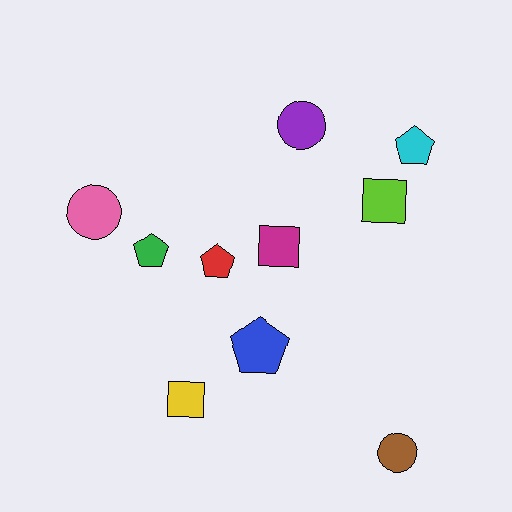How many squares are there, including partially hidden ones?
There are 3 squares.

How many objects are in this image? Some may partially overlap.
There are 10 objects.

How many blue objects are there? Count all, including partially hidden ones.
There is 1 blue object.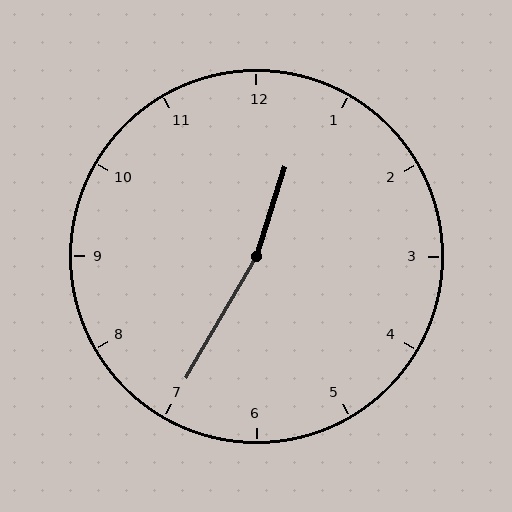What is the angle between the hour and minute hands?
Approximately 168 degrees.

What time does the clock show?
12:35.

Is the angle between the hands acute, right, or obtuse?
It is obtuse.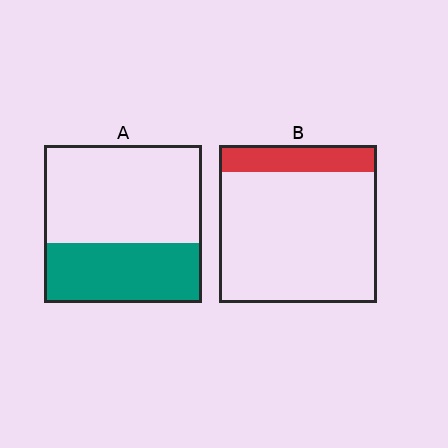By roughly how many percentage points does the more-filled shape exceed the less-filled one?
By roughly 20 percentage points (A over B).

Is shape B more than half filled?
No.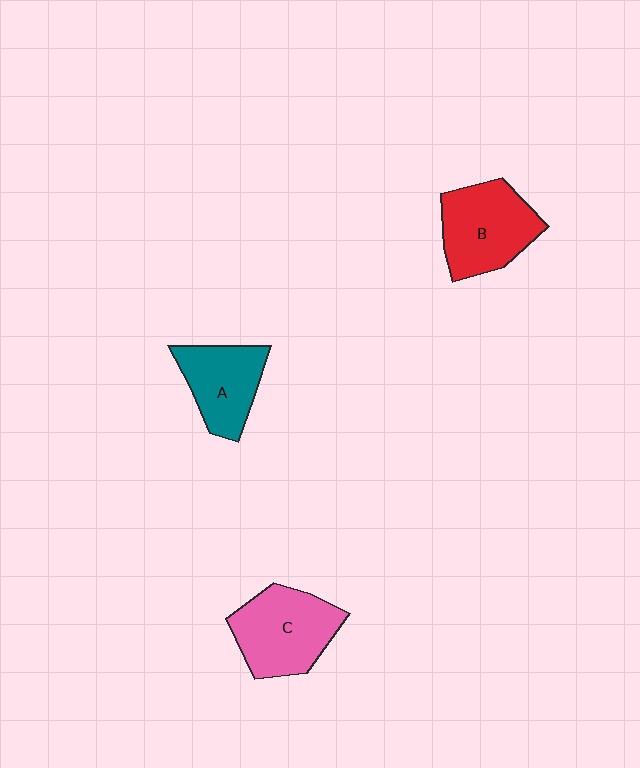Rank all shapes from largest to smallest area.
From largest to smallest: C (pink), B (red), A (teal).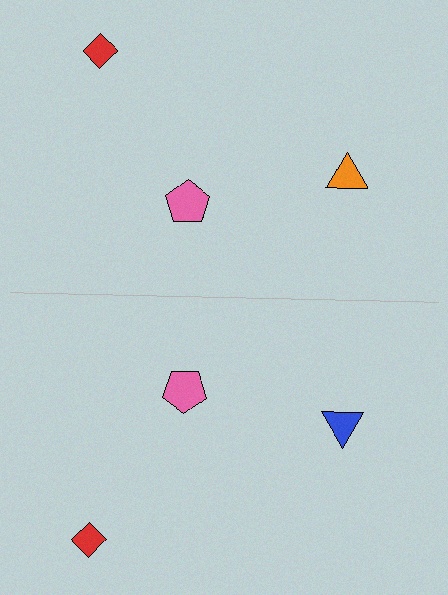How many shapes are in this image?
There are 6 shapes in this image.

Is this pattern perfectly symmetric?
No, the pattern is not perfectly symmetric. The blue triangle on the bottom side breaks the symmetry — its mirror counterpart is orange.